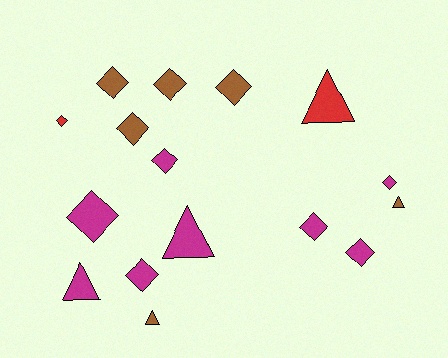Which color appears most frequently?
Magenta, with 8 objects.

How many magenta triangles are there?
There are 2 magenta triangles.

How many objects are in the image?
There are 16 objects.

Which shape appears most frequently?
Diamond, with 11 objects.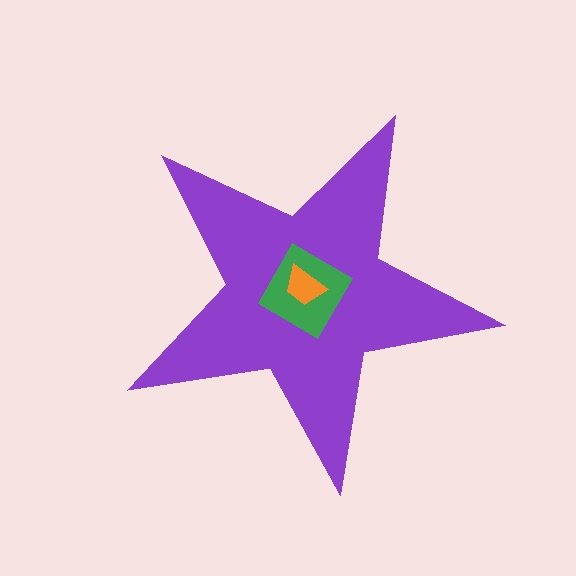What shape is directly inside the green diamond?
The orange trapezoid.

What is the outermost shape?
The purple star.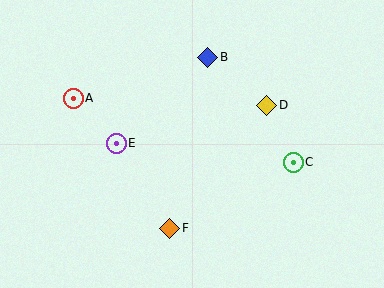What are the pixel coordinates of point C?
Point C is at (293, 162).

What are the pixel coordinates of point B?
Point B is at (208, 57).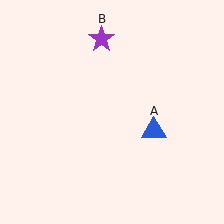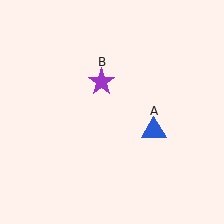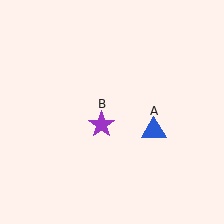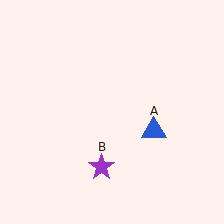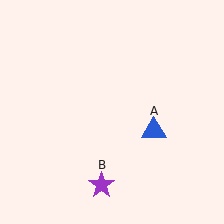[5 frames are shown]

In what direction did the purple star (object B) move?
The purple star (object B) moved down.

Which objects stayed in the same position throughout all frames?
Blue triangle (object A) remained stationary.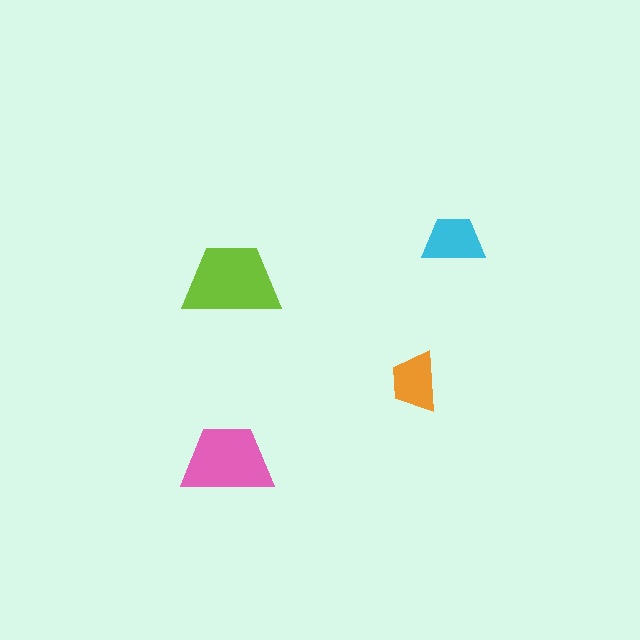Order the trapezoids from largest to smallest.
the lime one, the pink one, the cyan one, the orange one.